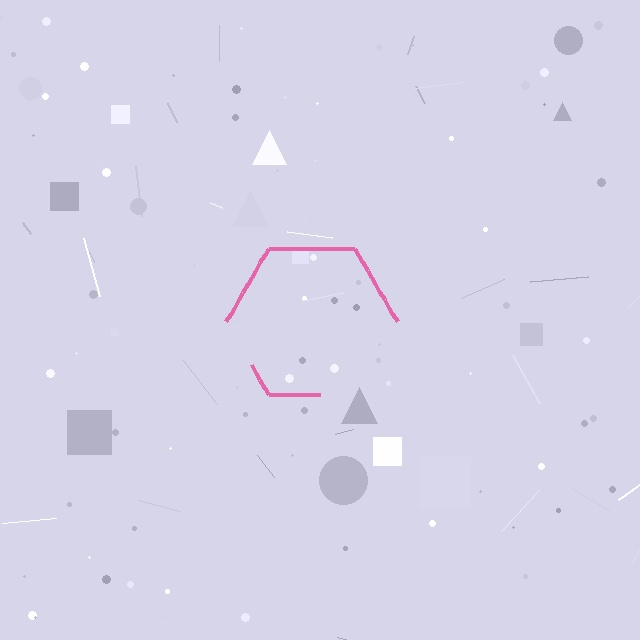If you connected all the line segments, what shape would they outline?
They would outline a hexagon.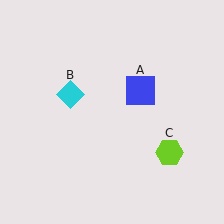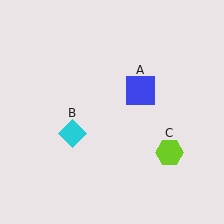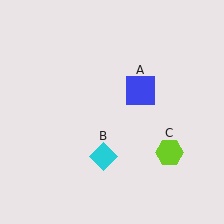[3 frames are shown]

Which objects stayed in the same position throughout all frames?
Blue square (object A) and lime hexagon (object C) remained stationary.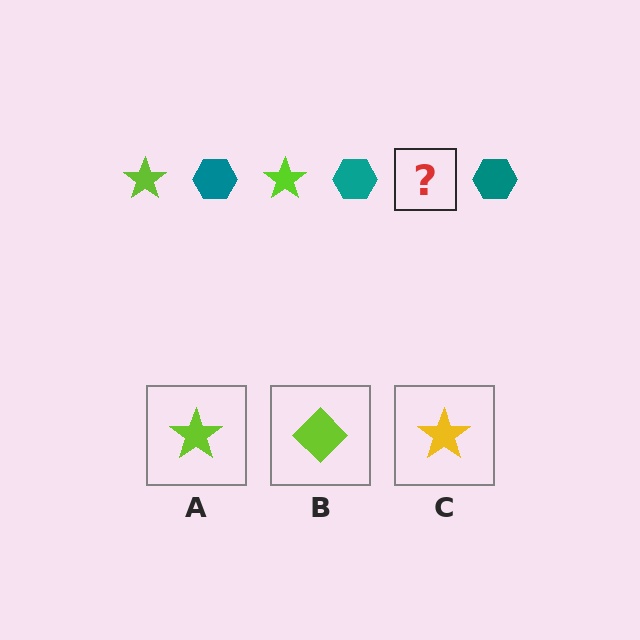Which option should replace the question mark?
Option A.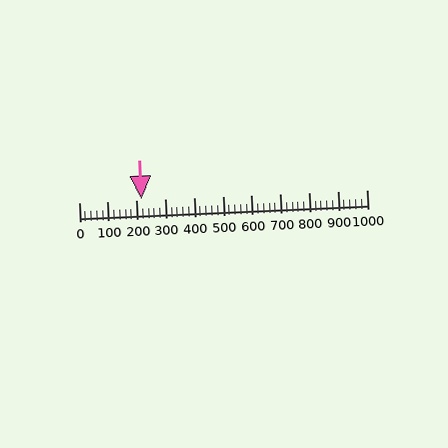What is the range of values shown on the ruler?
The ruler shows values from 0 to 1000.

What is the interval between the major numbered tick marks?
The major tick marks are spaced 100 units apart.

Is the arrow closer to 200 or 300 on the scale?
The arrow is closer to 200.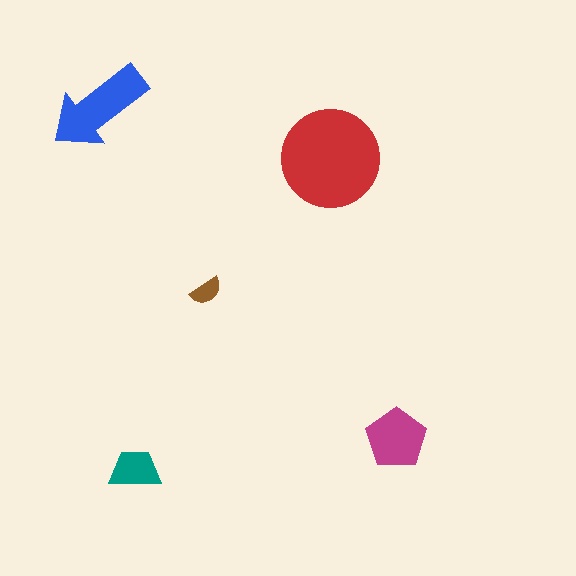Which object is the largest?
The red circle.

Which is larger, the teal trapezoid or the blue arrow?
The blue arrow.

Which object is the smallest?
The brown semicircle.